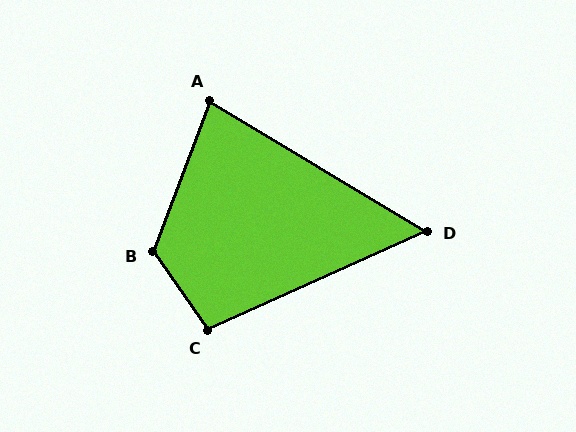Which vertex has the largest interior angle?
B, at approximately 125 degrees.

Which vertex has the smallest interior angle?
D, at approximately 55 degrees.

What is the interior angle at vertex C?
Approximately 100 degrees (obtuse).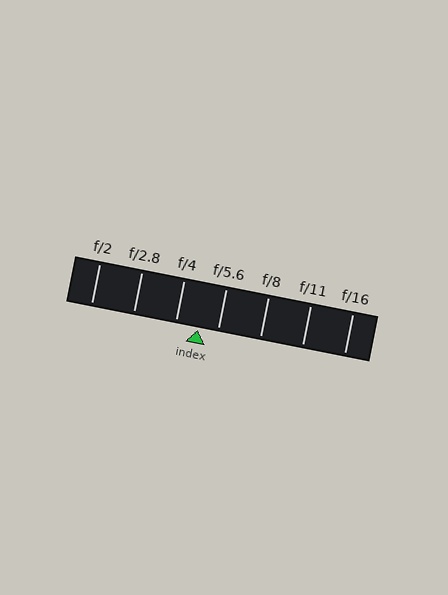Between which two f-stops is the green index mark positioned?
The index mark is between f/4 and f/5.6.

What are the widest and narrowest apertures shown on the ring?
The widest aperture shown is f/2 and the narrowest is f/16.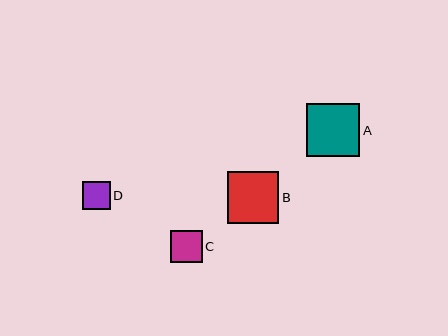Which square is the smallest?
Square D is the smallest with a size of approximately 28 pixels.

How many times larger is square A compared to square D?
Square A is approximately 1.9 times the size of square D.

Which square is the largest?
Square A is the largest with a size of approximately 53 pixels.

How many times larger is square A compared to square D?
Square A is approximately 1.9 times the size of square D.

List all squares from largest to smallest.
From largest to smallest: A, B, C, D.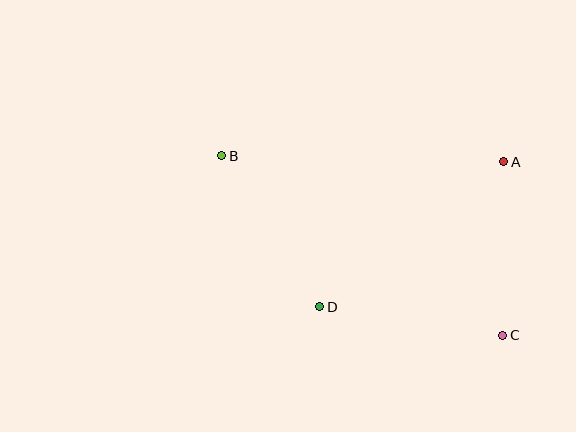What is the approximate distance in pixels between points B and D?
The distance between B and D is approximately 180 pixels.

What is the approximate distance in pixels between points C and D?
The distance between C and D is approximately 185 pixels.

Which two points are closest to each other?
Points A and C are closest to each other.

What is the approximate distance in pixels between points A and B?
The distance between A and B is approximately 282 pixels.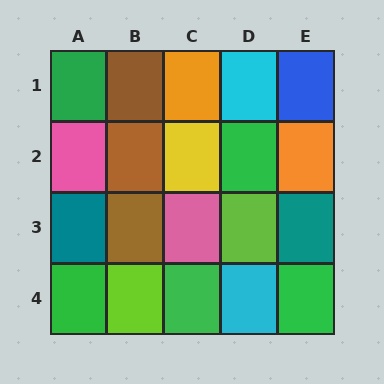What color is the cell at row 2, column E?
Orange.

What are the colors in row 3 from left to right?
Teal, brown, pink, lime, teal.